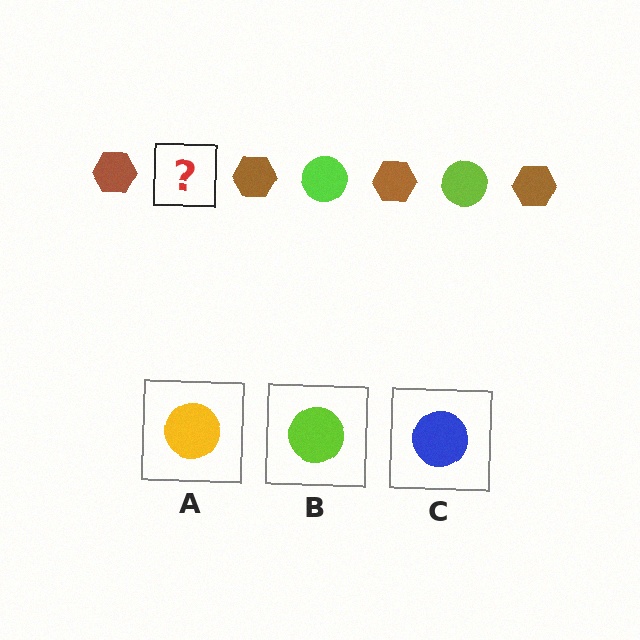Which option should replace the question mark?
Option B.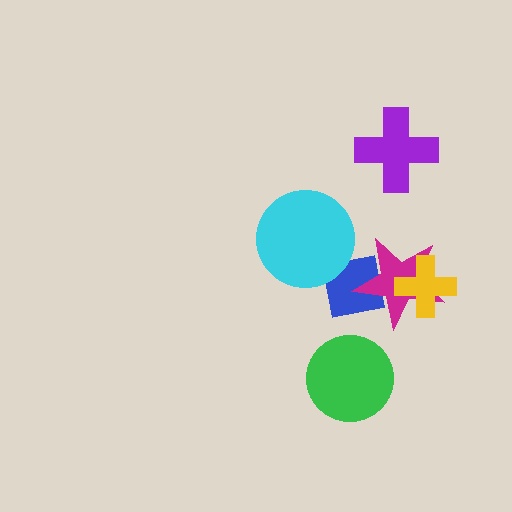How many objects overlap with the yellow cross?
1 object overlaps with the yellow cross.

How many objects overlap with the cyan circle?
1 object overlaps with the cyan circle.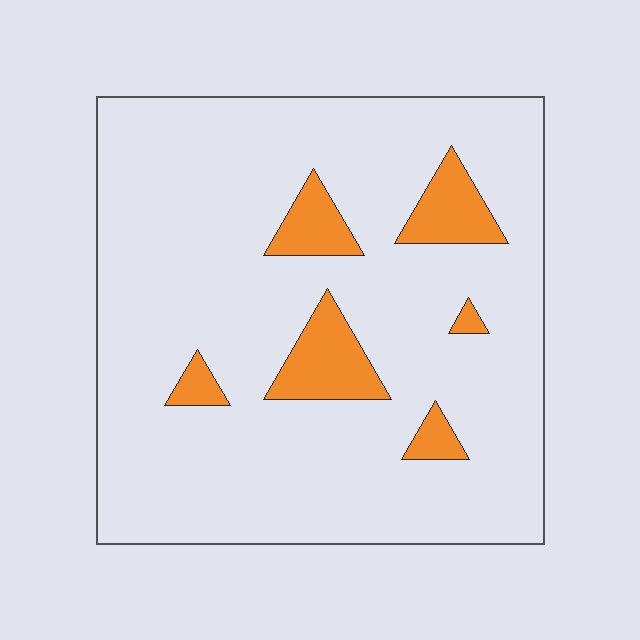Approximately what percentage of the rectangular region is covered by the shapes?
Approximately 10%.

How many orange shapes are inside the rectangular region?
6.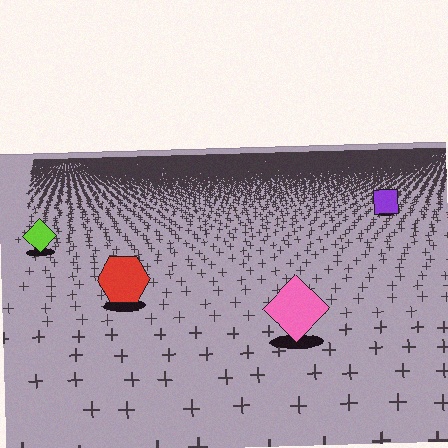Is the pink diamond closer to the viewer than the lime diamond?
Yes. The pink diamond is closer — you can tell from the texture gradient: the ground texture is coarser near it.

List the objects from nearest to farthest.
From nearest to farthest: the pink diamond, the red hexagon, the lime diamond, the purple square.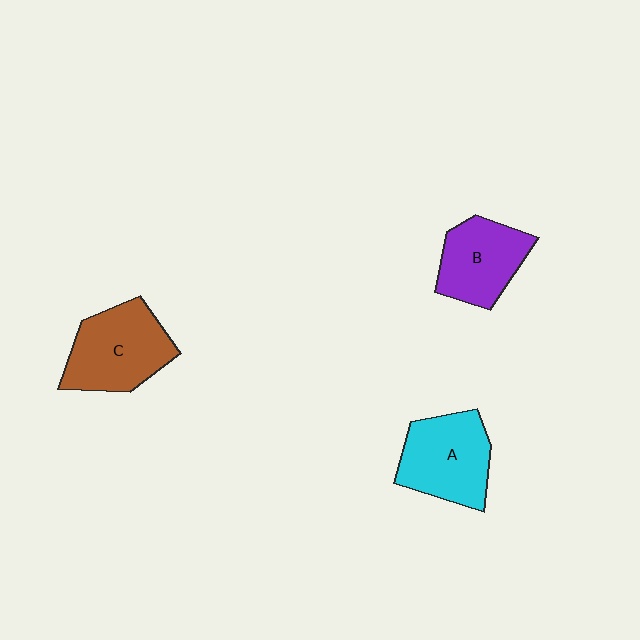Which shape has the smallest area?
Shape B (purple).